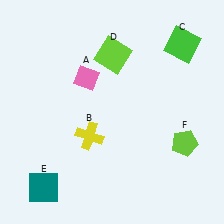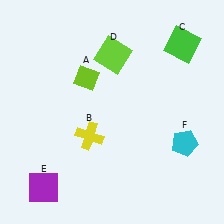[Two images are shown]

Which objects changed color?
A changed from pink to lime. E changed from teal to purple. F changed from lime to cyan.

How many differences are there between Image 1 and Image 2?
There are 3 differences between the two images.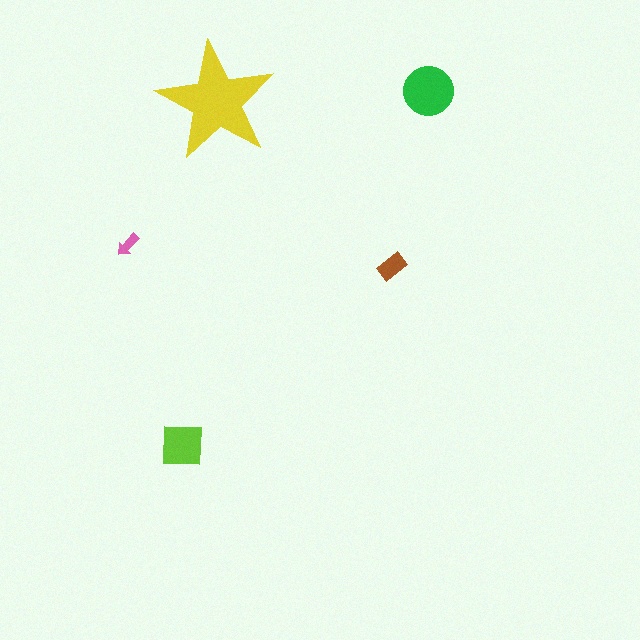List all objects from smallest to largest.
The pink arrow, the brown rectangle, the lime square, the green circle, the yellow star.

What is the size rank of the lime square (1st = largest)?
3rd.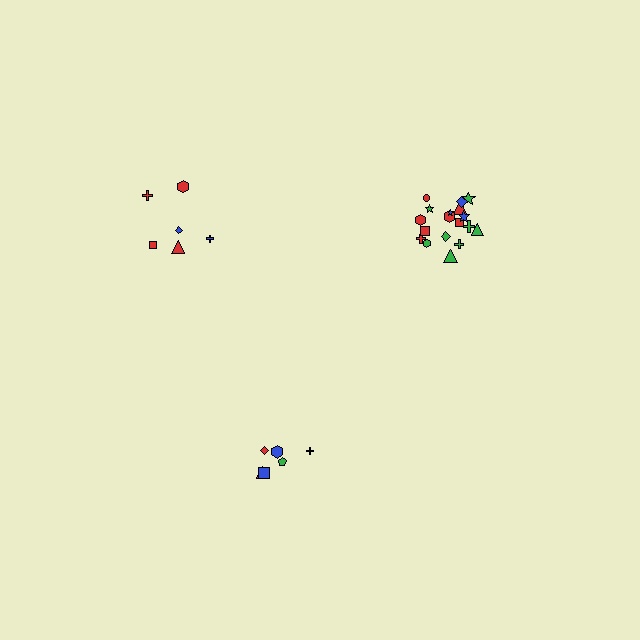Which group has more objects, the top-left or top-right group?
The top-right group.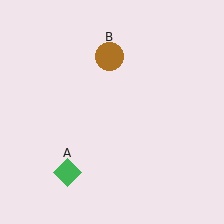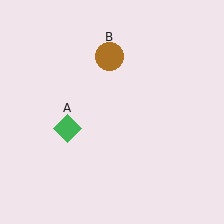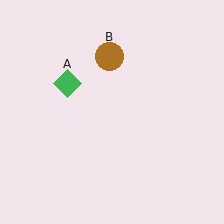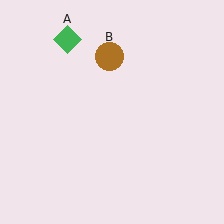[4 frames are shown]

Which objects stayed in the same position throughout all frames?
Brown circle (object B) remained stationary.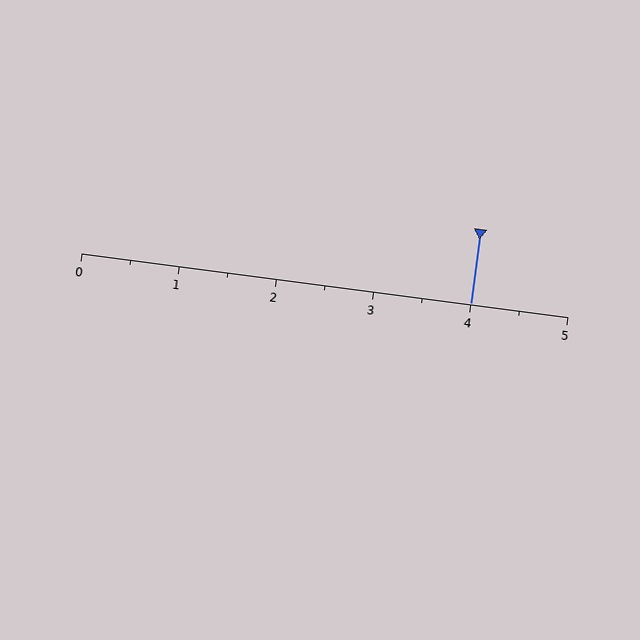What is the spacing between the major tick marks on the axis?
The major ticks are spaced 1 apart.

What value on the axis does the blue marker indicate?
The marker indicates approximately 4.